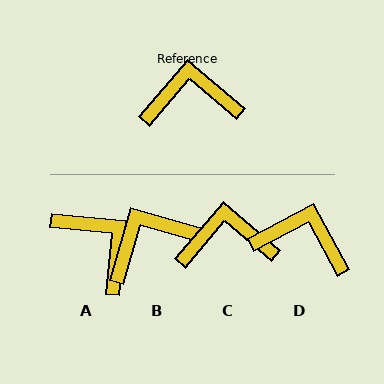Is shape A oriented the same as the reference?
No, it is off by about 55 degrees.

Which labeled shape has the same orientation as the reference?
C.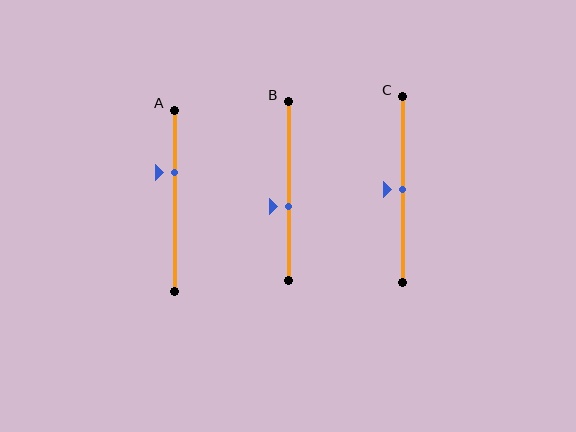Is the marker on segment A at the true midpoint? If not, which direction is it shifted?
No, the marker on segment A is shifted upward by about 16% of the segment length.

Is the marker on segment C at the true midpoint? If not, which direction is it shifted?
Yes, the marker on segment C is at the true midpoint.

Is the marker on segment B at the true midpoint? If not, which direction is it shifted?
No, the marker on segment B is shifted downward by about 8% of the segment length.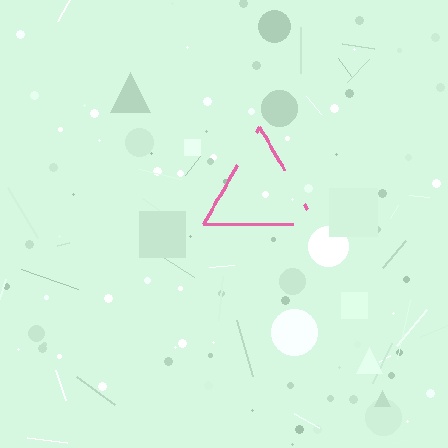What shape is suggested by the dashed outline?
The dashed outline suggests a triangle.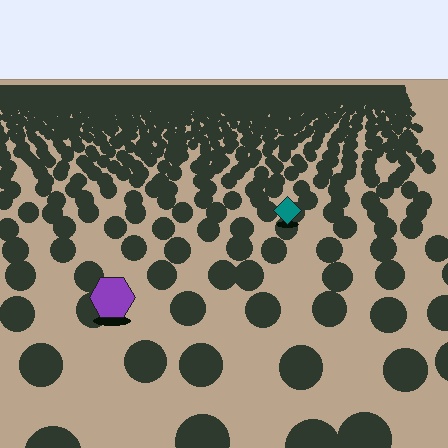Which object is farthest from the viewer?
The teal diamond is farthest from the viewer. It appears smaller and the ground texture around it is denser.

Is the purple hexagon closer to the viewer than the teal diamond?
Yes. The purple hexagon is closer — you can tell from the texture gradient: the ground texture is coarser near it.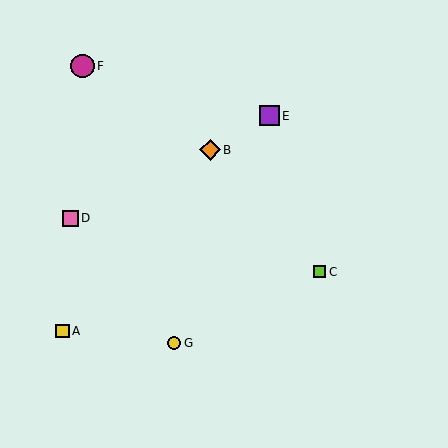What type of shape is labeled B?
Shape B is an orange diamond.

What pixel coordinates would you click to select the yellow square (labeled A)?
Click at (62, 331) to select the yellow square A.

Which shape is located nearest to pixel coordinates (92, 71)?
The magenta circle (labeled F) at (83, 66) is nearest to that location.